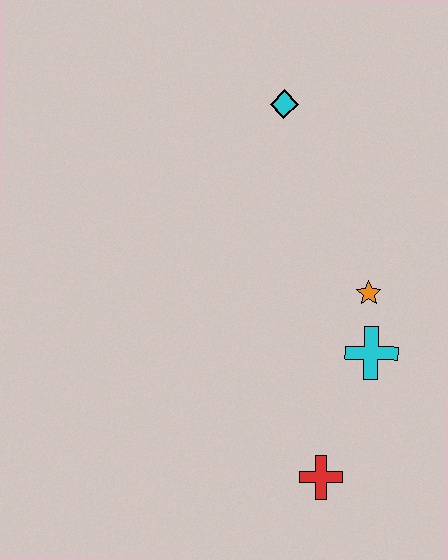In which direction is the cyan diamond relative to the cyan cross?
The cyan diamond is above the cyan cross.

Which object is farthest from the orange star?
The cyan diamond is farthest from the orange star.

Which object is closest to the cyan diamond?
The orange star is closest to the cyan diamond.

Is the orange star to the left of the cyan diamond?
No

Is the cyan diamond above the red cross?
Yes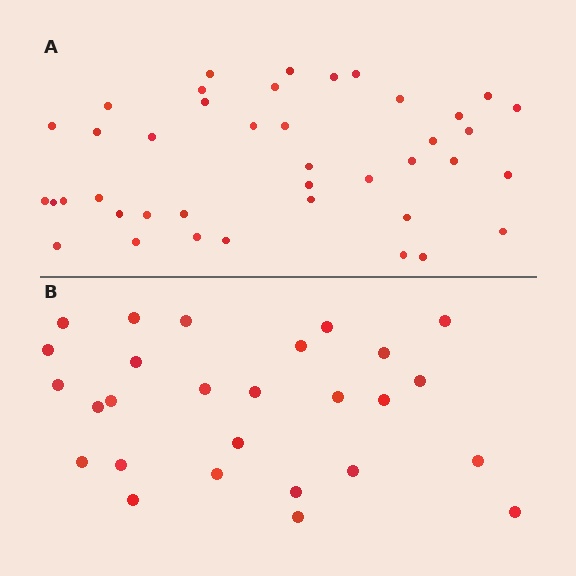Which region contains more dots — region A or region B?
Region A (the top region) has more dots.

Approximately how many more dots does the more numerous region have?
Region A has approximately 15 more dots than region B.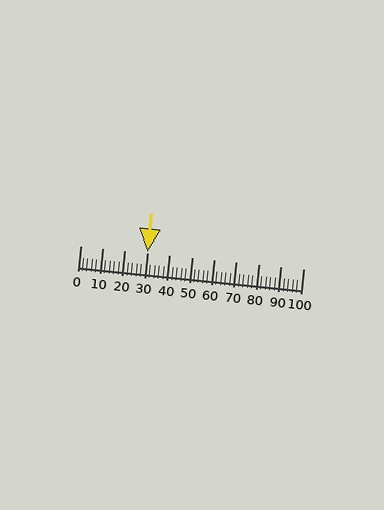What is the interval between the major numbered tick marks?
The major tick marks are spaced 10 units apart.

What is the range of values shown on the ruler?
The ruler shows values from 0 to 100.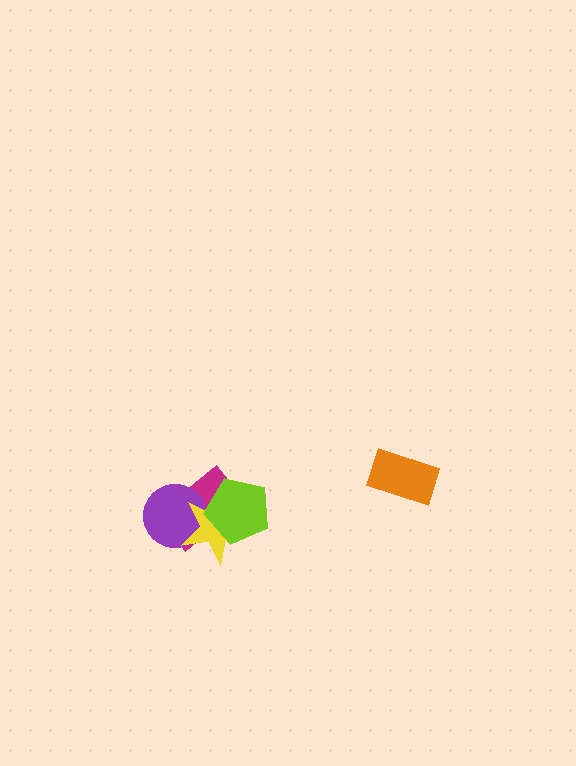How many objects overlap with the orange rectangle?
0 objects overlap with the orange rectangle.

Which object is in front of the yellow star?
The lime pentagon is in front of the yellow star.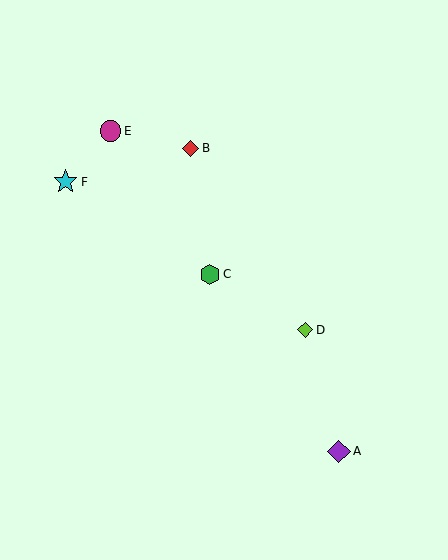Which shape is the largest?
The cyan star (labeled F) is the largest.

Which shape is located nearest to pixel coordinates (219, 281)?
The green hexagon (labeled C) at (210, 274) is nearest to that location.